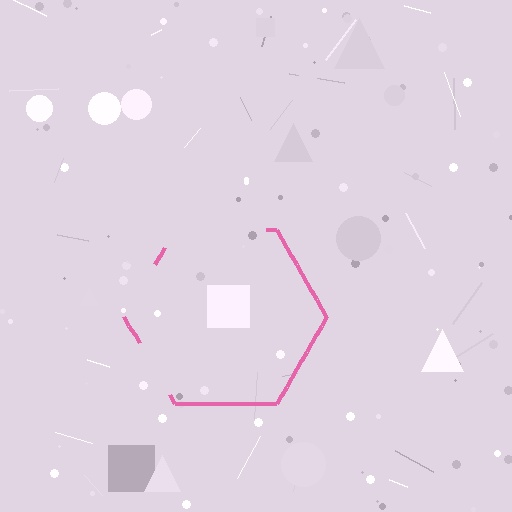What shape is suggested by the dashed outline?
The dashed outline suggests a hexagon.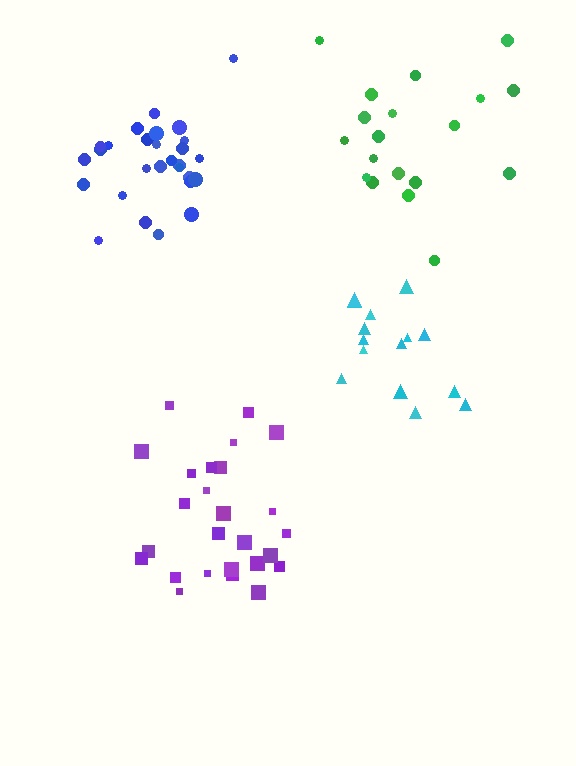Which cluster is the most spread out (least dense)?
Green.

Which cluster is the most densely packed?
Blue.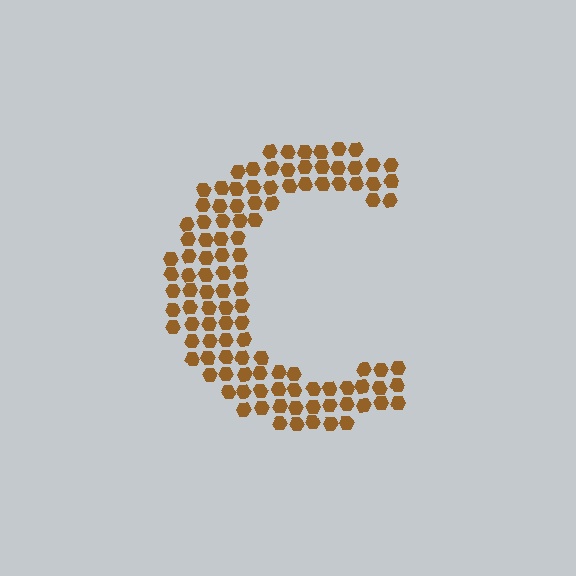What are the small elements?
The small elements are hexagons.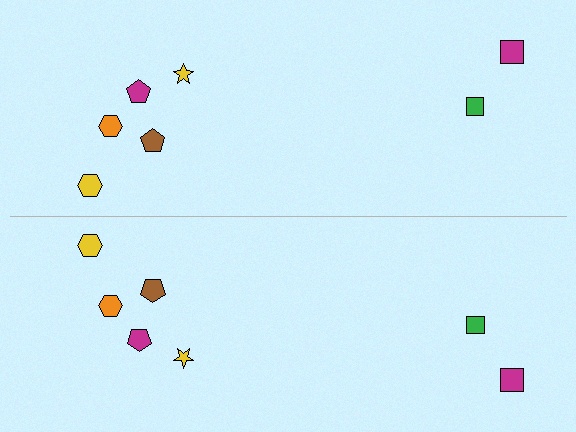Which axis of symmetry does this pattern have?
The pattern has a horizontal axis of symmetry running through the center of the image.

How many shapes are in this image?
There are 14 shapes in this image.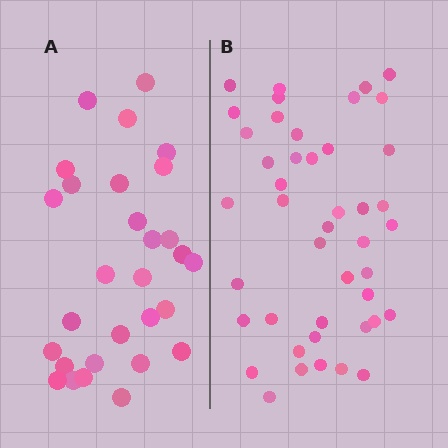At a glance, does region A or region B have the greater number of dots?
Region B (the right region) has more dots.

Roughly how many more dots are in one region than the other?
Region B has approximately 15 more dots than region A.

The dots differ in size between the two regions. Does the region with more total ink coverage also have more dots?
No. Region A has more total ink coverage because its dots are larger, but region B actually contains more individual dots. Total area can be misleading — the number of items is what matters here.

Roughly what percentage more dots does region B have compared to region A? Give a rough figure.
About 50% more.